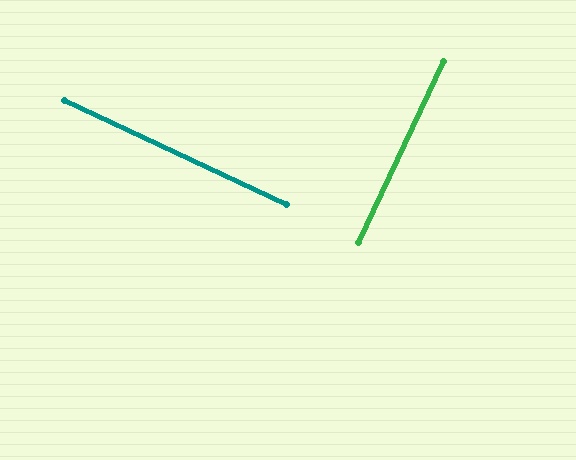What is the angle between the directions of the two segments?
Approximately 90 degrees.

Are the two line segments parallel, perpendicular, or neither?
Perpendicular — they meet at approximately 90°.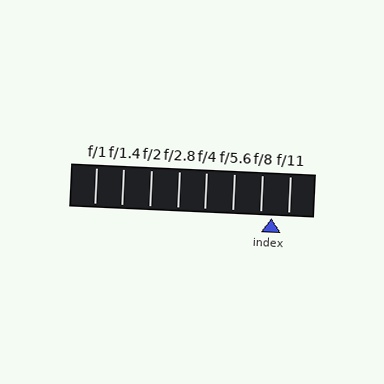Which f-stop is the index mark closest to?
The index mark is closest to f/8.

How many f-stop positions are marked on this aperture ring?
There are 8 f-stop positions marked.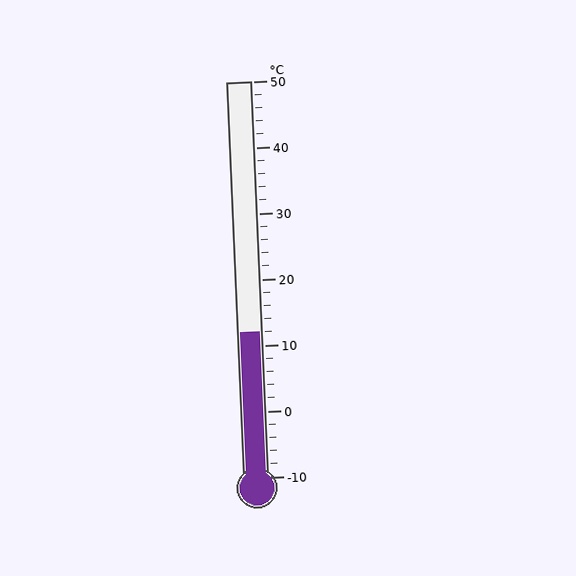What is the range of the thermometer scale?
The thermometer scale ranges from -10°C to 50°C.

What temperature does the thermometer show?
The thermometer shows approximately 12°C.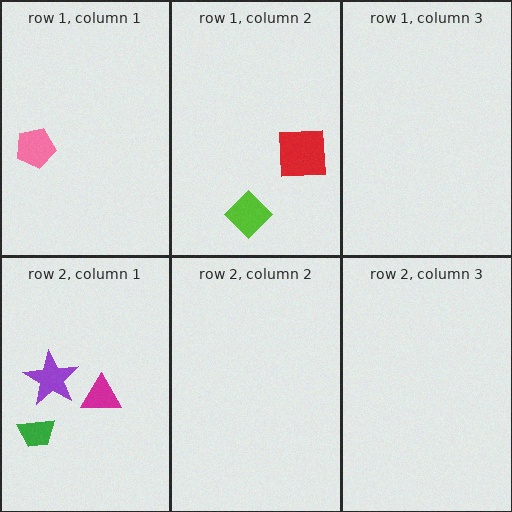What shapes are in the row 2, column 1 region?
The purple star, the magenta triangle, the green trapezoid.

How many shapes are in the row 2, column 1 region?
3.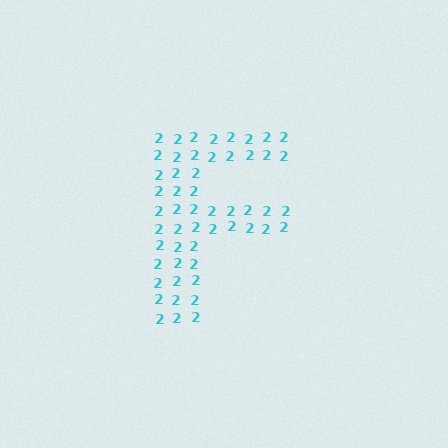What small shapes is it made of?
It is made of small digit 2's.